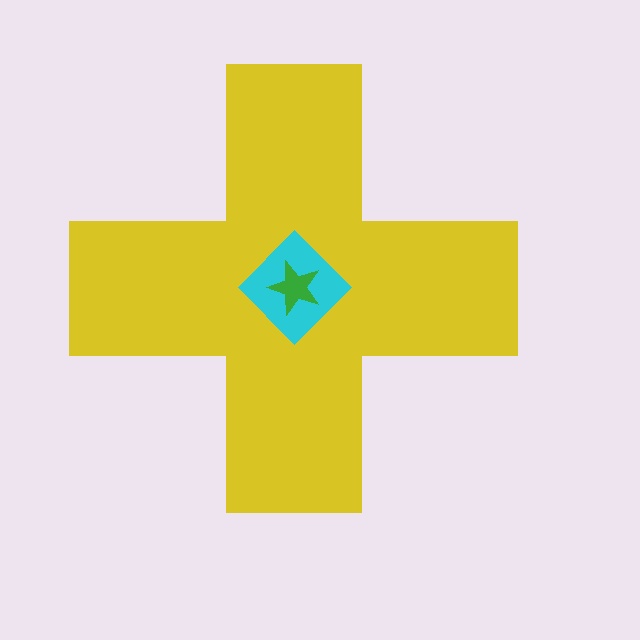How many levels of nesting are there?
3.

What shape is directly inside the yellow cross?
The cyan diamond.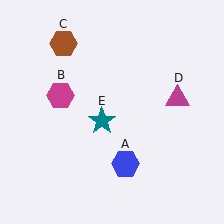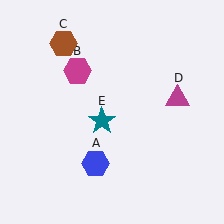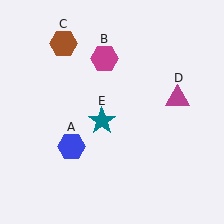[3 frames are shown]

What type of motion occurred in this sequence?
The blue hexagon (object A), magenta hexagon (object B) rotated clockwise around the center of the scene.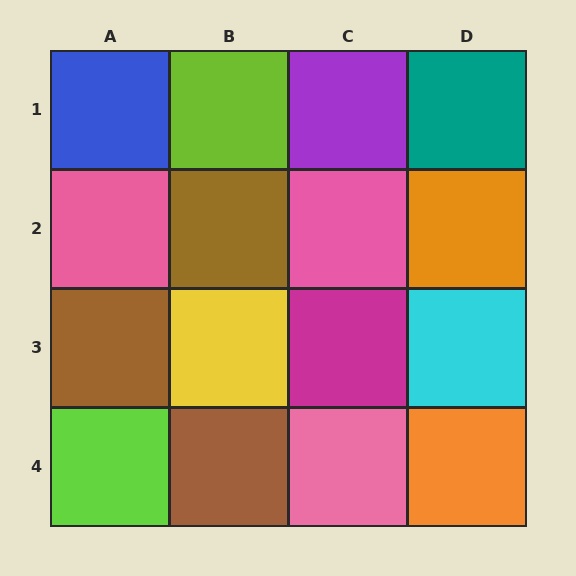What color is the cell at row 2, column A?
Pink.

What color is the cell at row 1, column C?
Purple.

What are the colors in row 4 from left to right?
Lime, brown, pink, orange.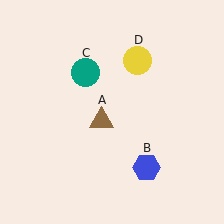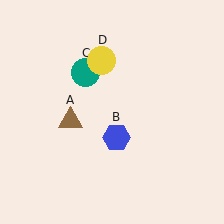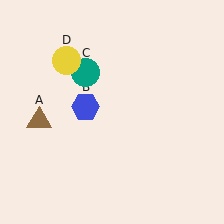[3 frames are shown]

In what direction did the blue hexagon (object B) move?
The blue hexagon (object B) moved up and to the left.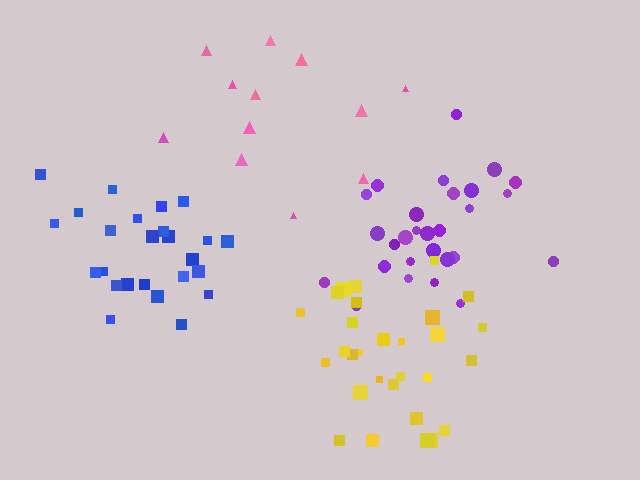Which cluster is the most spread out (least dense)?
Pink.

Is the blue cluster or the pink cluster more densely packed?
Blue.